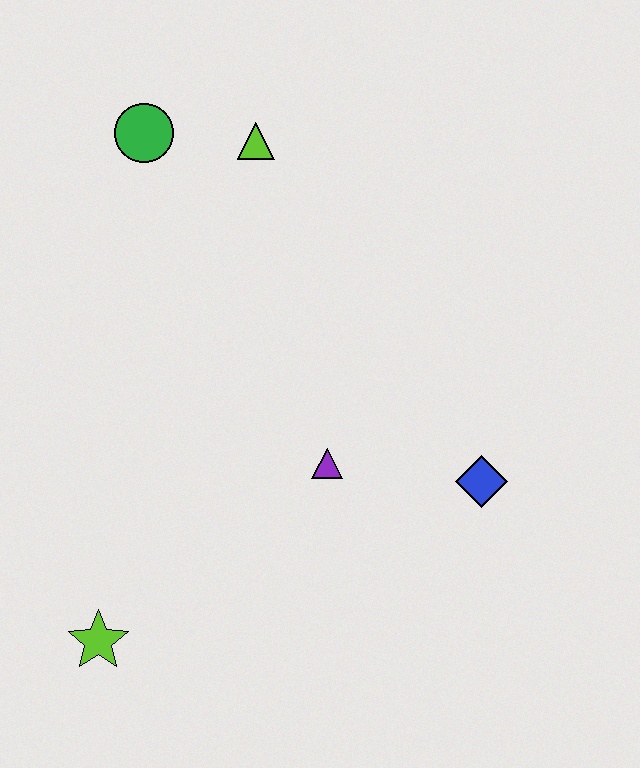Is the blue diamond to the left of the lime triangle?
No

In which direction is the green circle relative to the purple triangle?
The green circle is above the purple triangle.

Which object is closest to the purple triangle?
The blue diamond is closest to the purple triangle.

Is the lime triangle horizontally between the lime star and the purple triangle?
Yes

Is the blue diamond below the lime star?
No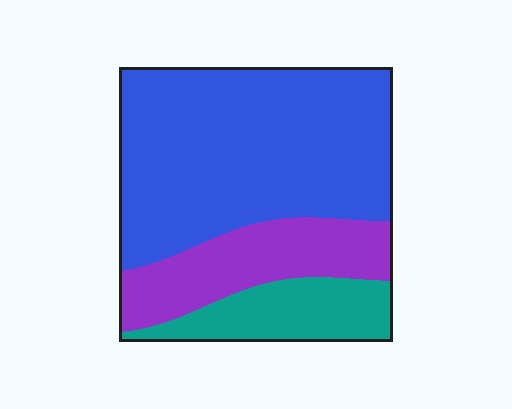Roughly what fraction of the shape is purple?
Purple takes up less than a quarter of the shape.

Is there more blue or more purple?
Blue.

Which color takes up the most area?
Blue, at roughly 60%.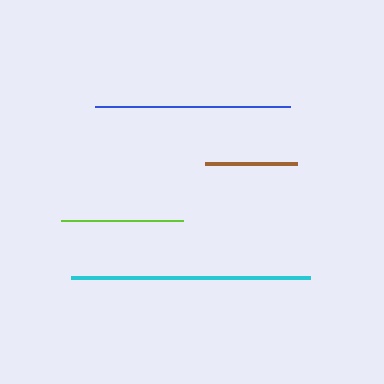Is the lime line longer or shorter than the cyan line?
The cyan line is longer than the lime line.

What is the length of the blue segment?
The blue segment is approximately 195 pixels long.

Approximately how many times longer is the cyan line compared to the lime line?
The cyan line is approximately 2.0 times the length of the lime line.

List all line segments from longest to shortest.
From longest to shortest: cyan, blue, lime, brown.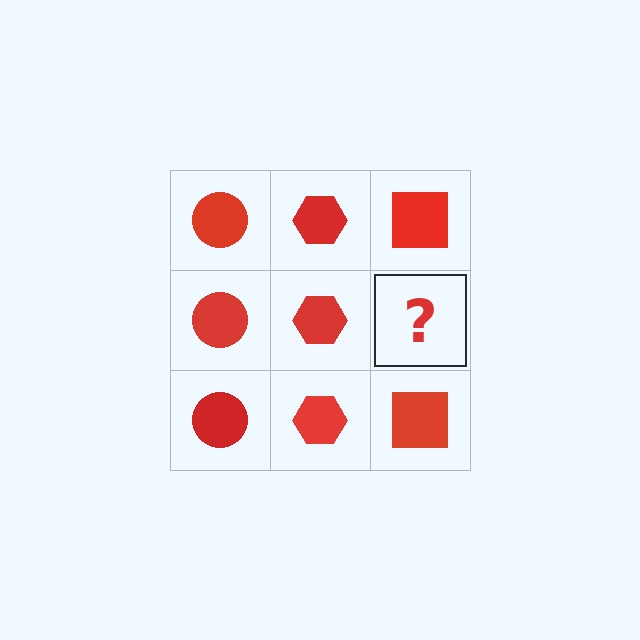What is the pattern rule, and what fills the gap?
The rule is that each column has a consistent shape. The gap should be filled with a red square.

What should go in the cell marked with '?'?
The missing cell should contain a red square.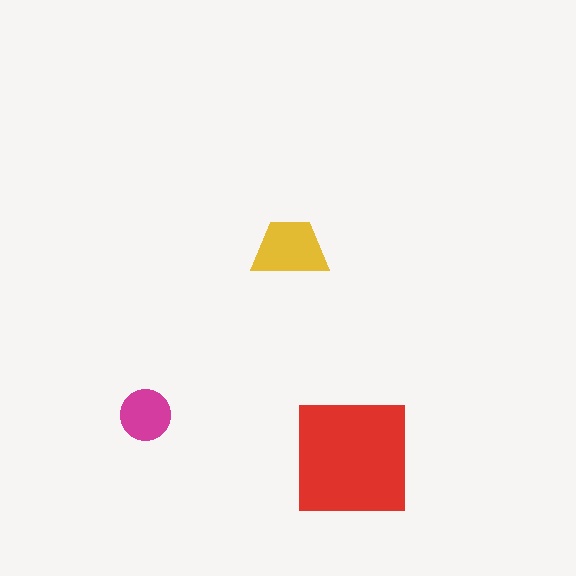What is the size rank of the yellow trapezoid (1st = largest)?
2nd.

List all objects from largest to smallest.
The red square, the yellow trapezoid, the magenta circle.